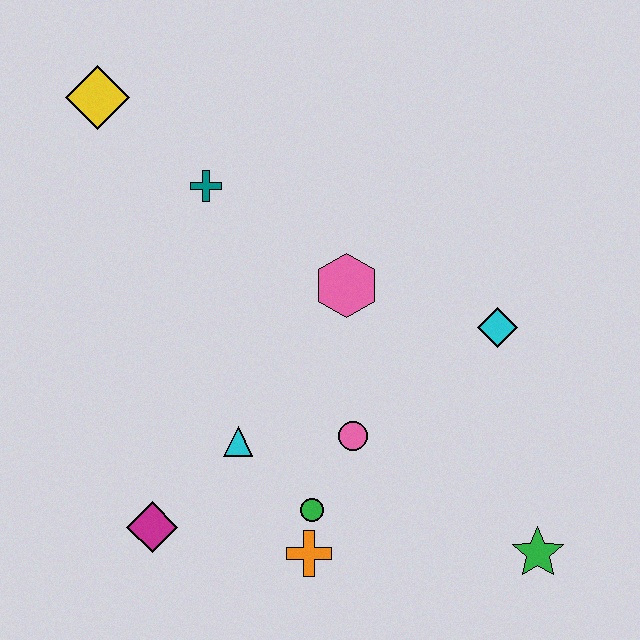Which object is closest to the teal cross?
The yellow diamond is closest to the teal cross.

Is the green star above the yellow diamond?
No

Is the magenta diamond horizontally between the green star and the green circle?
No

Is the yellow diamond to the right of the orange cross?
No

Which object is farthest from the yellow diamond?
The green star is farthest from the yellow diamond.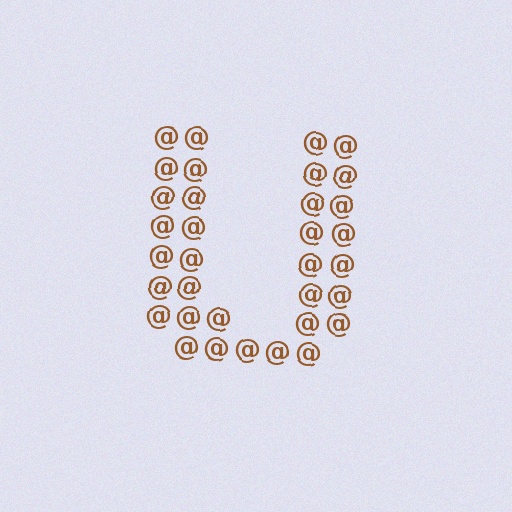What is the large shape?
The large shape is the letter U.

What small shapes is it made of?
It is made of small at signs.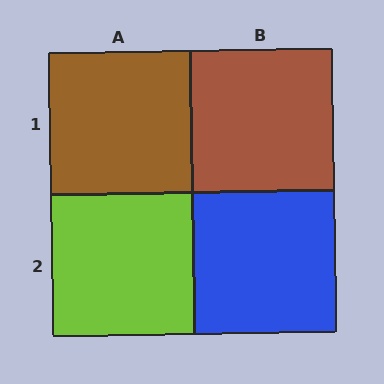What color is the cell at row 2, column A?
Lime.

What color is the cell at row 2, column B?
Blue.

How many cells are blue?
1 cell is blue.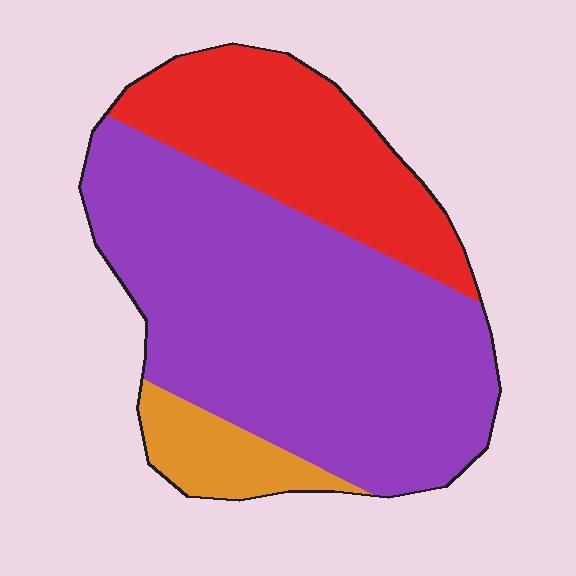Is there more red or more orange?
Red.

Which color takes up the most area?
Purple, at roughly 65%.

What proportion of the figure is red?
Red covers 28% of the figure.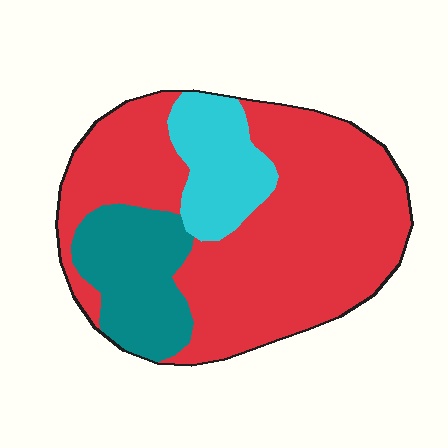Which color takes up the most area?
Red, at roughly 65%.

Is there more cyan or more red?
Red.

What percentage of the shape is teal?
Teal takes up about one fifth (1/5) of the shape.